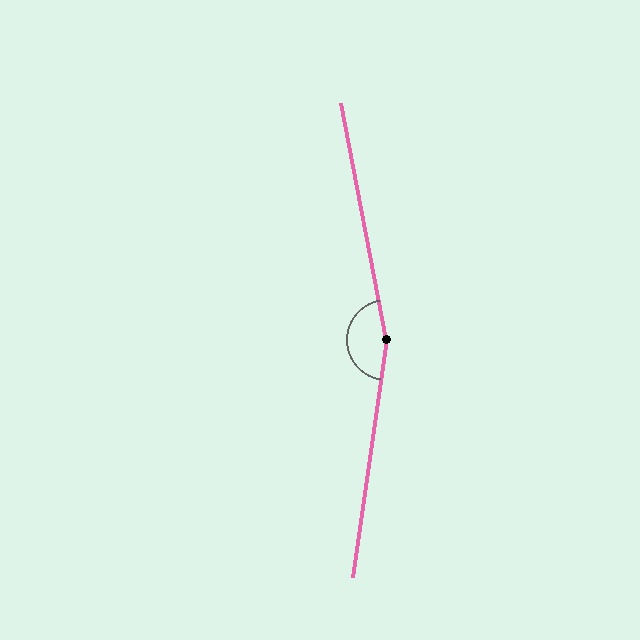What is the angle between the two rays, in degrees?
Approximately 161 degrees.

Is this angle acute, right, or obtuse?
It is obtuse.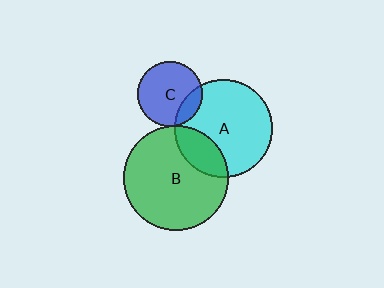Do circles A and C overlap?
Yes.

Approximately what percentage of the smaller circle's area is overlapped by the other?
Approximately 20%.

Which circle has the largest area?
Circle B (green).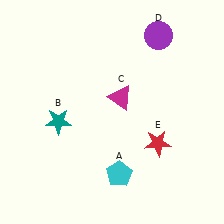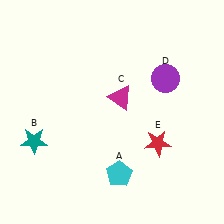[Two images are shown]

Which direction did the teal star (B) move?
The teal star (B) moved left.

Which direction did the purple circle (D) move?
The purple circle (D) moved down.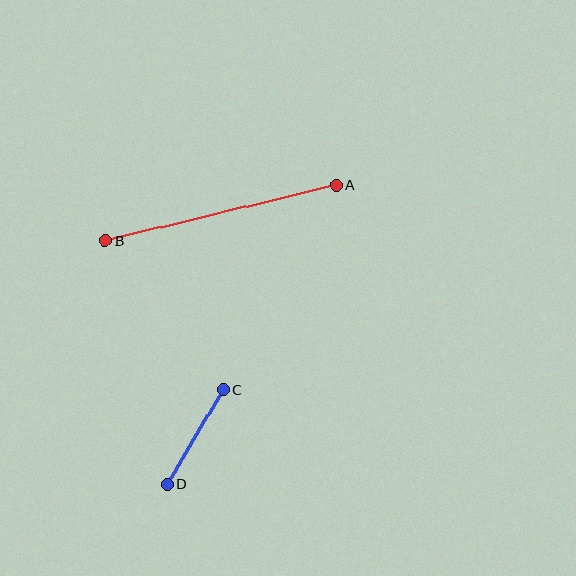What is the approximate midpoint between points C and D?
The midpoint is at approximately (195, 437) pixels.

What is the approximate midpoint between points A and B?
The midpoint is at approximately (221, 213) pixels.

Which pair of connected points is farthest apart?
Points A and B are farthest apart.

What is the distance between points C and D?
The distance is approximately 109 pixels.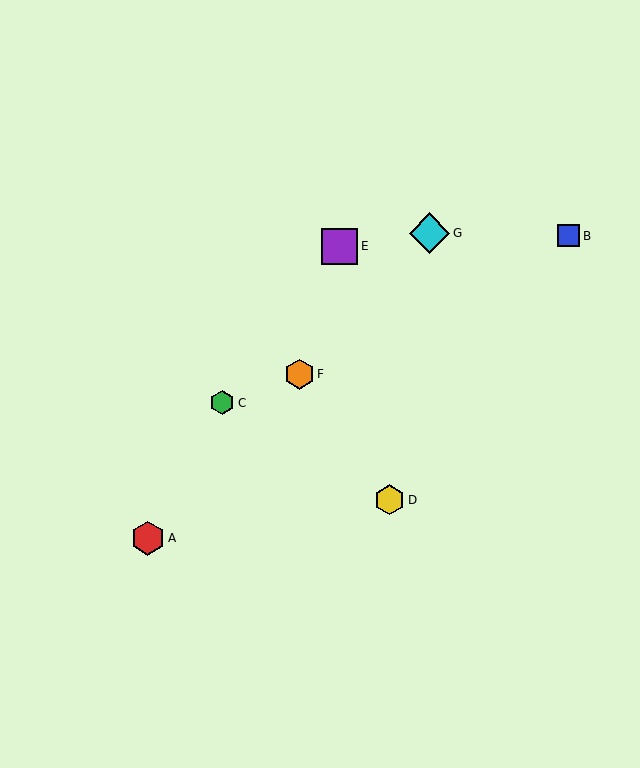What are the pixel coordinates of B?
Object B is at (568, 236).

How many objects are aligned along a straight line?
3 objects (A, F, G) are aligned along a straight line.